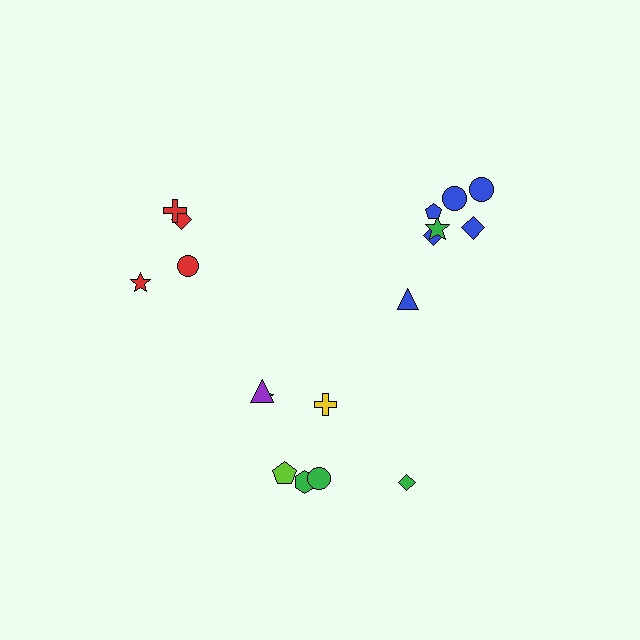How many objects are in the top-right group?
There are 7 objects.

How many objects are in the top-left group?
There are 4 objects.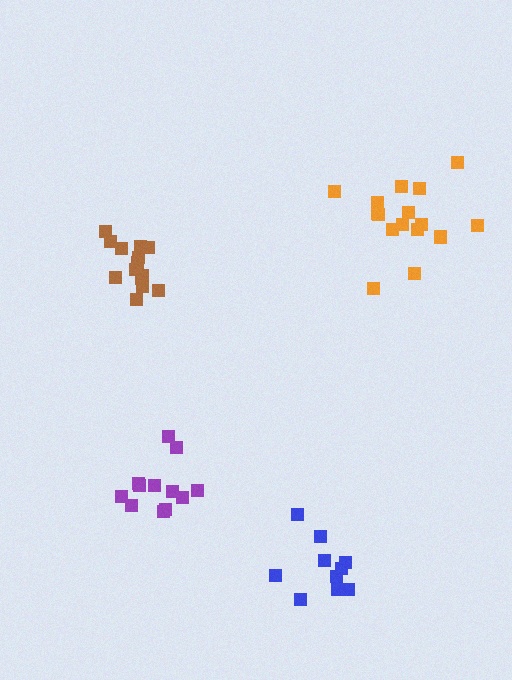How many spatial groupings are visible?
There are 4 spatial groupings.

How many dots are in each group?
Group 1: 14 dots, Group 2: 12 dots, Group 3: 16 dots, Group 4: 10 dots (52 total).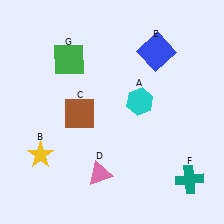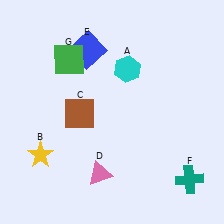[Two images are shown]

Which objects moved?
The objects that moved are: the cyan hexagon (A), the blue square (E).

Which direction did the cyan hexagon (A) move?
The cyan hexagon (A) moved up.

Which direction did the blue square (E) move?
The blue square (E) moved left.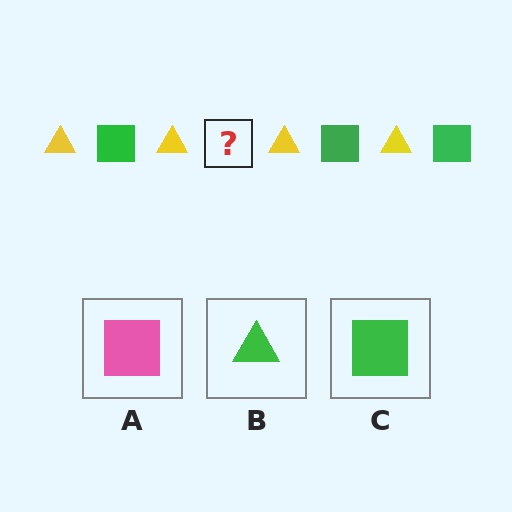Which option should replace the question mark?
Option C.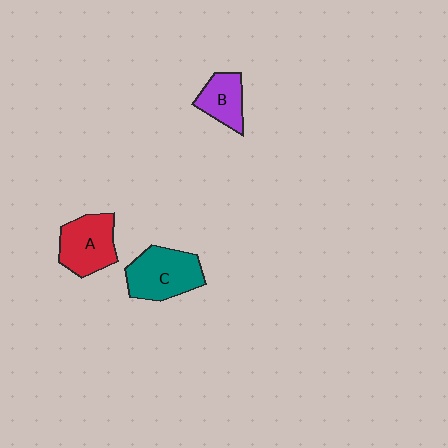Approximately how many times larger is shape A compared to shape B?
Approximately 1.4 times.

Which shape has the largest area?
Shape C (teal).